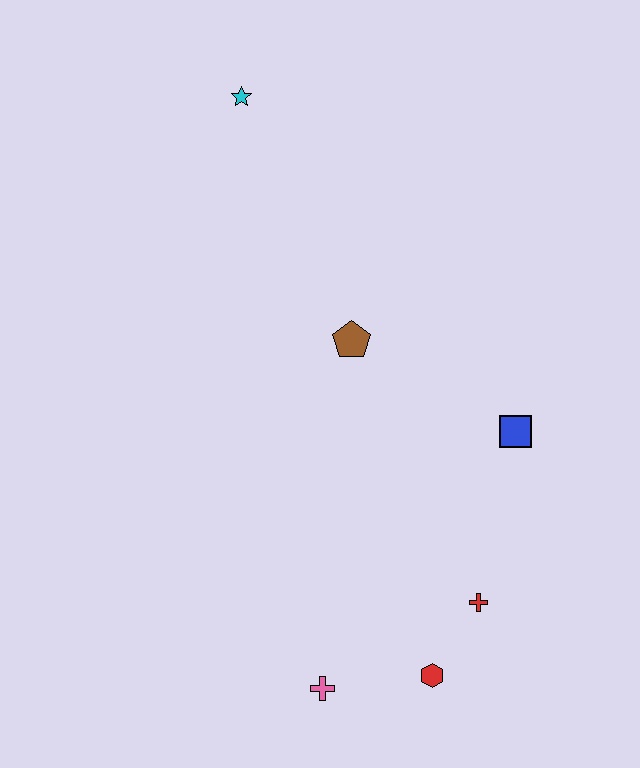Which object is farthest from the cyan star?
The red hexagon is farthest from the cyan star.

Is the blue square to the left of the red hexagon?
No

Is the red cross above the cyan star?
No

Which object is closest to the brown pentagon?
The blue square is closest to the brown pentagon.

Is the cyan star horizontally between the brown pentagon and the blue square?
No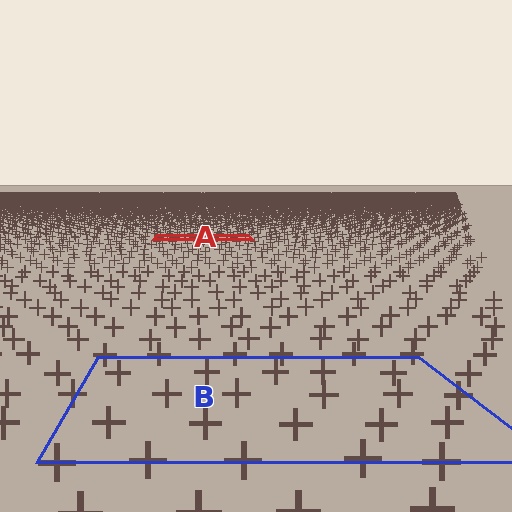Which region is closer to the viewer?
Region B is closer. The texture elements there are larger and more spread out.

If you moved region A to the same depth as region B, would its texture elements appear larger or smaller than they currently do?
They would appear larger. At a closer depth, the same texture elements are projected at a bigger on-screen size.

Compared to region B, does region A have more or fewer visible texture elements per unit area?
Region A has more texture elements per unit area — they are packed more densely because it is farther away.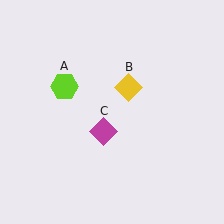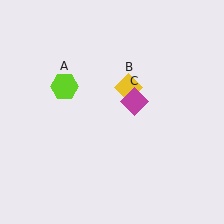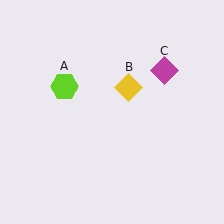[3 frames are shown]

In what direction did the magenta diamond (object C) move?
The magenta diamond (object C) moved up and to the right.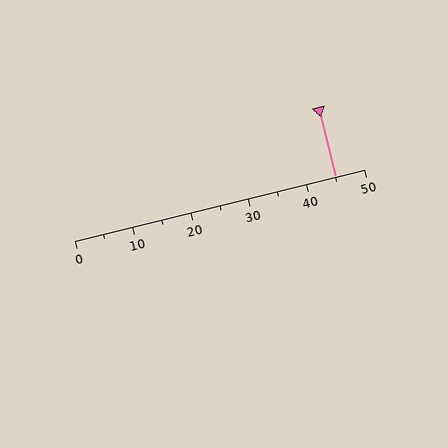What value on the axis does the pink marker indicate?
The marker indicates approximately 45.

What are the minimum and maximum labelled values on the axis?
The axis runs from 0 to 50.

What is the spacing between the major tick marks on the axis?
The major ticks are spaced 10 apart.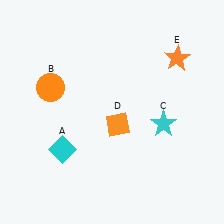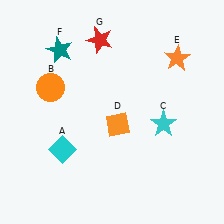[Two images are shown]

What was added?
A teal star (F), a red star (G) were added in Image 2.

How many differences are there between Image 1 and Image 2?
There are 2 differences between the two images.